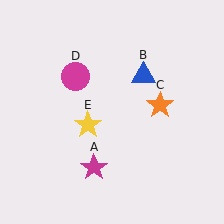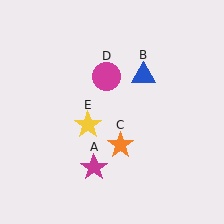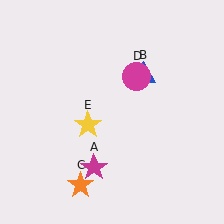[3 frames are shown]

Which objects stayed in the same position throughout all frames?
Magenta star (object A) and blue triangle (object B) and yellow star (object E) remained stationary.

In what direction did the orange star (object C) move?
The orange star (object C) moved down and to the left.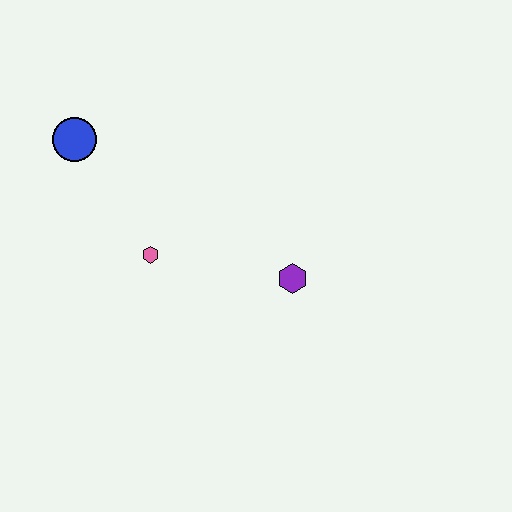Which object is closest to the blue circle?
The pink hexagon is closest to the blue circle.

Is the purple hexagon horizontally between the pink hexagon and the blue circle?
No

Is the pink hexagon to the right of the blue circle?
Yes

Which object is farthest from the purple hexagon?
The blue circle is farthest from the purple hexagon.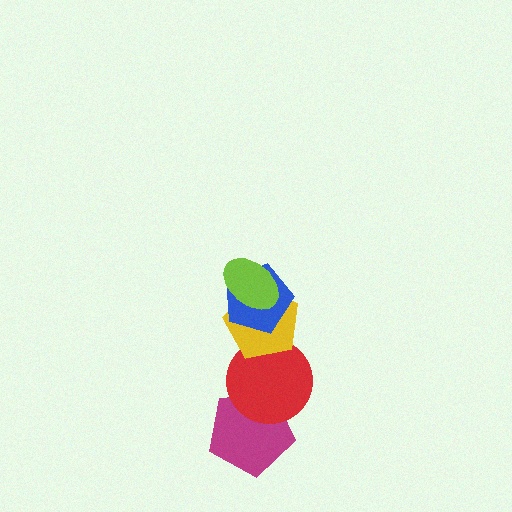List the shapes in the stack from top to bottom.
From top to bottom: the lime ellipse, the blue pentagon, the yellow pentagon, the red circle, the magenta pentagon.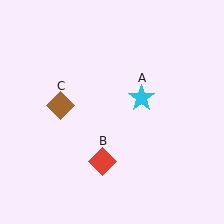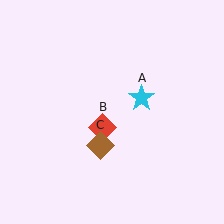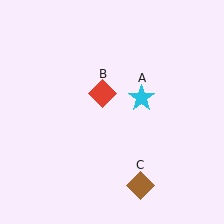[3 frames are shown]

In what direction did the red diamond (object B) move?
The red diamond (object B) moved up.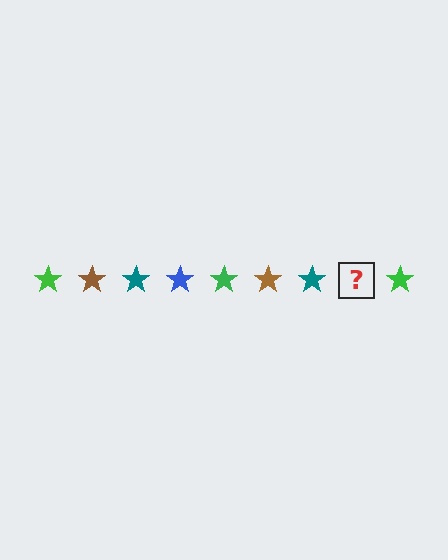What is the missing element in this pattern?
The missing element is a blue star.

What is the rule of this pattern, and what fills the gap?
The rule is that the pattern cycles through green, brown, teal, blue stars. The gap should be filled with a blue star.